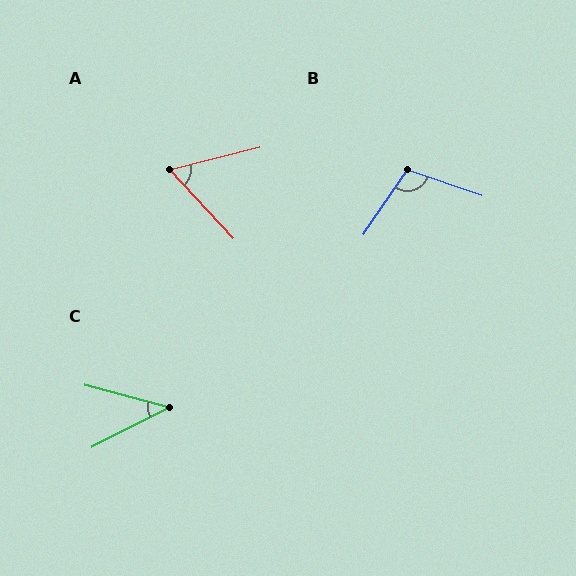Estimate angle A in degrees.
Approximately 61 degrees.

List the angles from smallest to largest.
C (42°), A (61°), B (105°).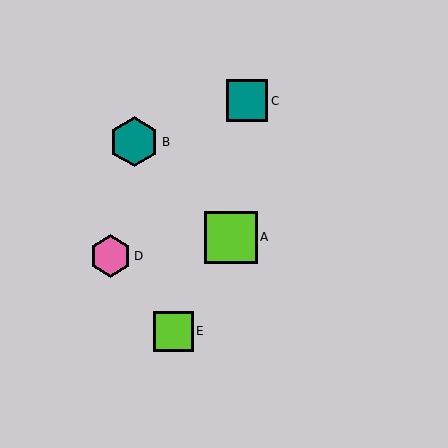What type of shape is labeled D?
Shape D is a pink hexagon.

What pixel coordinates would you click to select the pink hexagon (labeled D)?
Click at (110, 256) to select the pink hexagon D.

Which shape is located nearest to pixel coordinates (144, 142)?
The teal hexagon (labeled B) at (134, 142) is nearest to that location.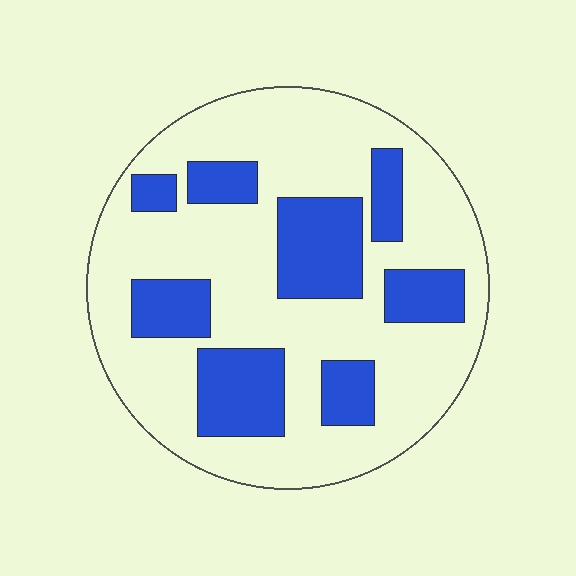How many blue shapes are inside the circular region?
8.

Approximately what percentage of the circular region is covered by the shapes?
Approximately 30%.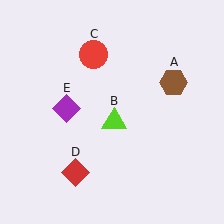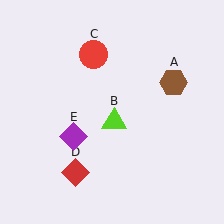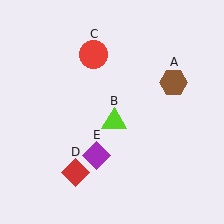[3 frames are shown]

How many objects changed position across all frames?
1 object changed position: purple diamond (object E).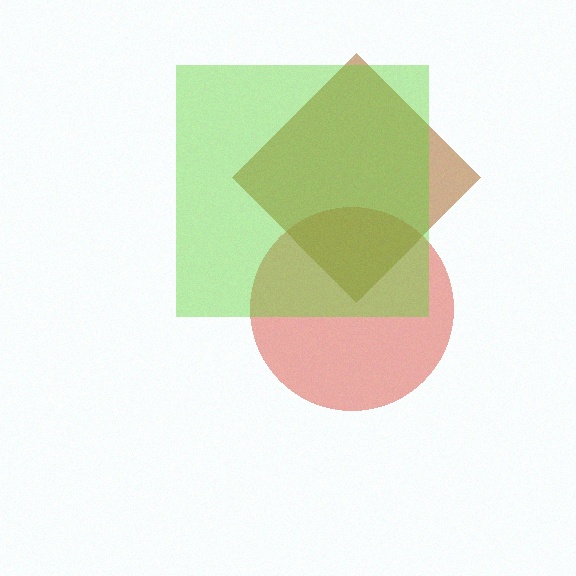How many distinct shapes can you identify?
There are 3 distinct shapes: a red circle, a brown diamond, a lime square.